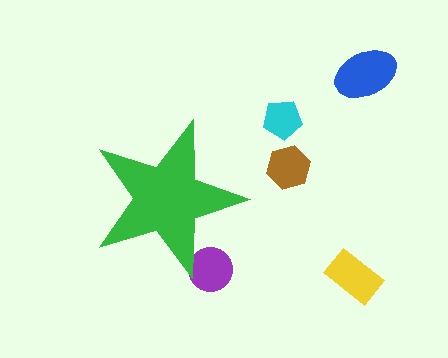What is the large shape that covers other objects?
A green star.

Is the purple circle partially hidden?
Yes, the purple circle is partially hidden behind the green star.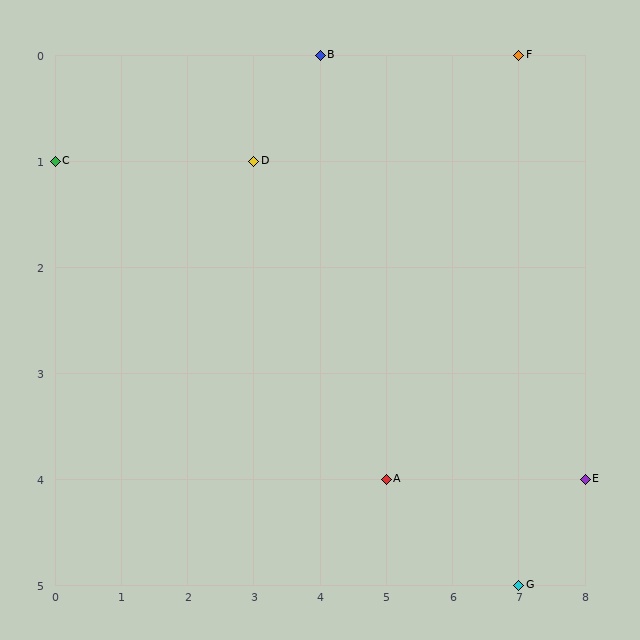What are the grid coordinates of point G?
Point G is at grid coordinates (7, 5).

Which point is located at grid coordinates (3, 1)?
Point D is at (3, 1).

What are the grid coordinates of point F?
Point F is at grid coordinates (7, 0).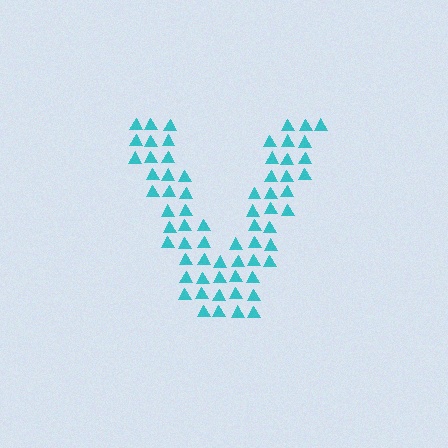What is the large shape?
The large shape is the letter V.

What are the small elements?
The small elements are triangles.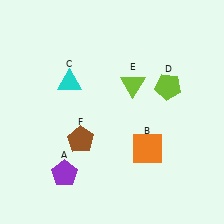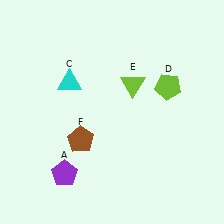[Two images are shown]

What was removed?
The orange square (B) was removed in Image 2.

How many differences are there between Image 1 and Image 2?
There is 1 difference between the two images.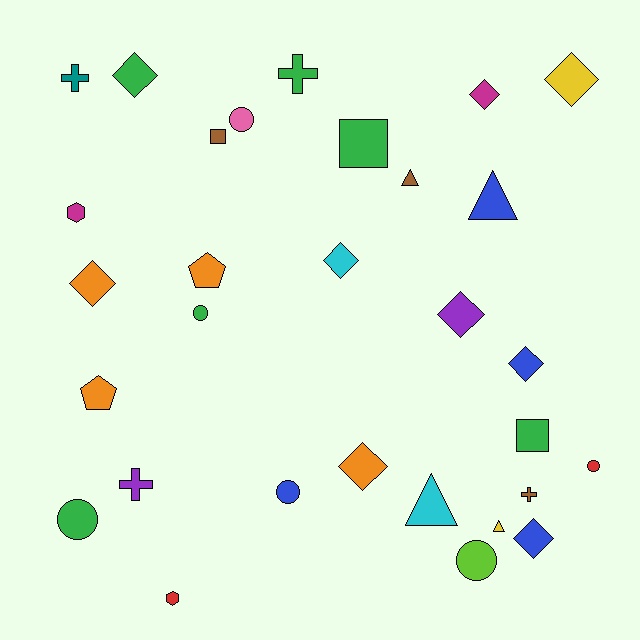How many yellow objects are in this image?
There are 2 yellow objects.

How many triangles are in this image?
There are 4 triangles.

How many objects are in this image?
There are 30 objects.